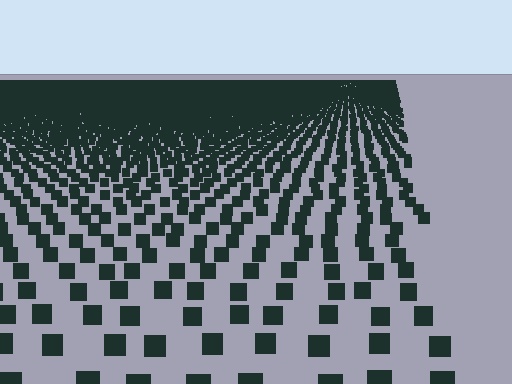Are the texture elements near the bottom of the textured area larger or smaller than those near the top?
Larger. Near the bottom, elements are closer to the viewer and appear at a bigger on-screen size.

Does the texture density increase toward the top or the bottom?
Density increases toward the top.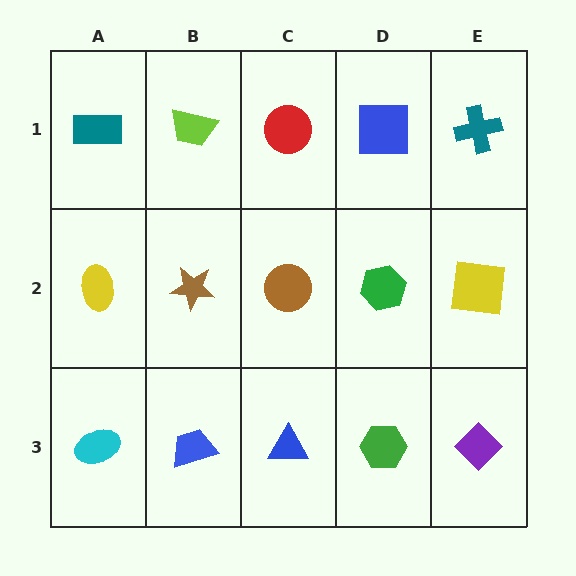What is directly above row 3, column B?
A brown star.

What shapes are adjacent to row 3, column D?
A green hexagon (row 2, column D), a blue triangle (row 3, column C), a purple diamond (row 3, column E).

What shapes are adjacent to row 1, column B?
A brown star (row 2, column B), a teal rectangle (row 1, column A), a red circle (row 1, column C).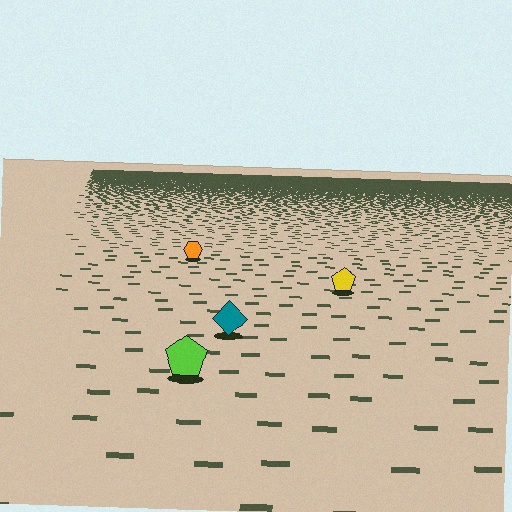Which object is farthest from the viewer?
The orange hexagon is farthest from the viewer. It appears smaller and the ground texture around it is denser.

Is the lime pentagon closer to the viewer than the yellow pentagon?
Yes. The lime pentagon is closer — you can tell from the texture gradient: the ground texture is coarser near it.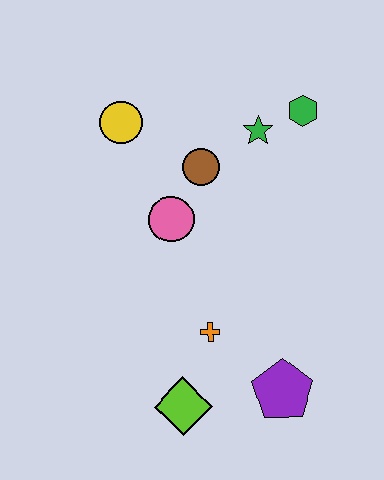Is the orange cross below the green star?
Yes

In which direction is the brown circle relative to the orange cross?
The brown circle is above the orange cross.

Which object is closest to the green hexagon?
The green star is closest to the green hexagon.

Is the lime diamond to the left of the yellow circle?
No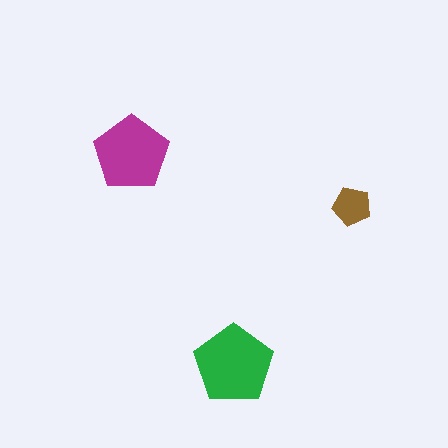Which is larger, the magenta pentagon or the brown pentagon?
The magenta one.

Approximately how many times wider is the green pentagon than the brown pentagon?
About 2 times wider.